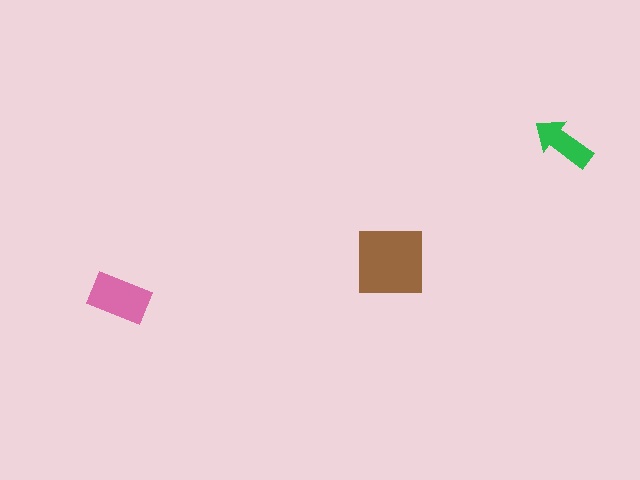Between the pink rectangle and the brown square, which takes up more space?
The brown square.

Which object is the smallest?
The green arrow.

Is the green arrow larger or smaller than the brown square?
Smaller.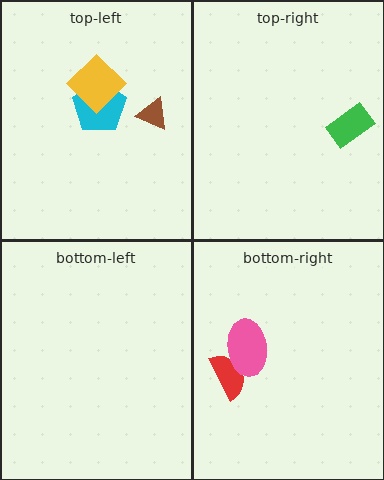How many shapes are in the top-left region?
3.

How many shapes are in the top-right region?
1.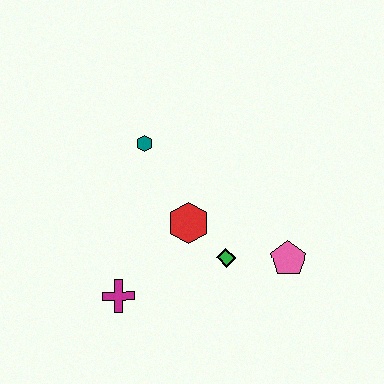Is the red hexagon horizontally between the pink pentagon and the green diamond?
No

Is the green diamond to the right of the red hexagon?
Yes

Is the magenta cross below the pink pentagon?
Yes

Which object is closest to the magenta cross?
The red hexagon is closest to the magenta cross.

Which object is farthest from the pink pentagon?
The teal hexagon is farthest from the pink pentagon.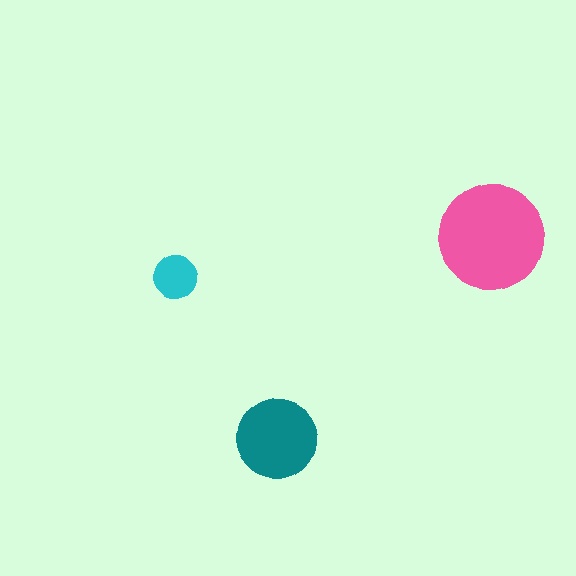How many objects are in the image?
There are 3 objects in the image.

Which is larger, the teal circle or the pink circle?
The pink one.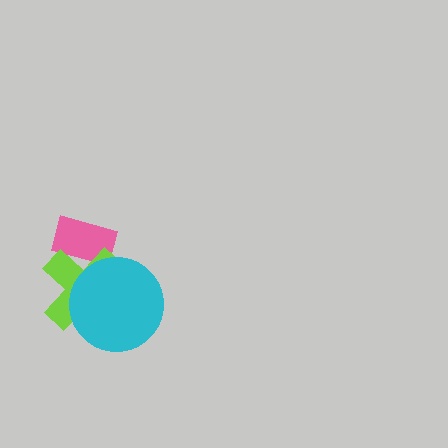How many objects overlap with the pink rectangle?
1 object overlaps with the pink rectangle.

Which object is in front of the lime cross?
The cyan circle is in front of the lime cross.